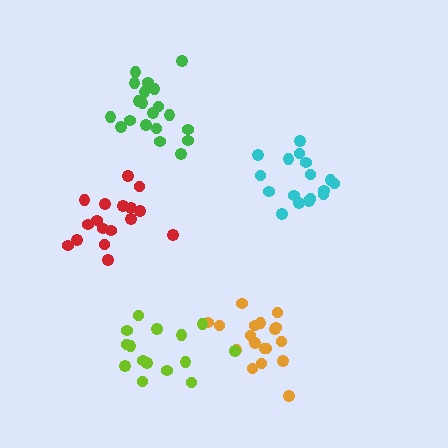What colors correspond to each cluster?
The clusters are colored: green, cyan, orange, lime, red.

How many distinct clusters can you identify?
There are 5 distinct clusters.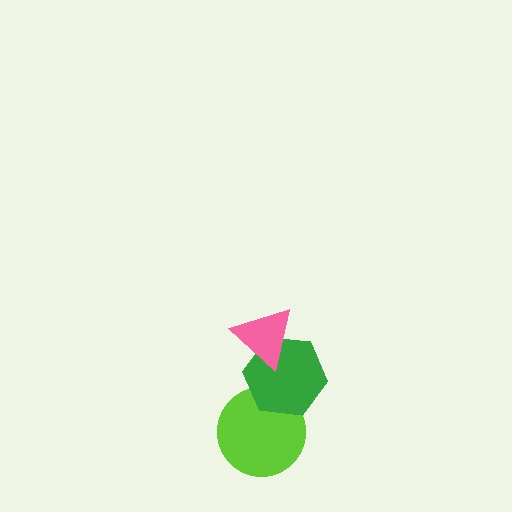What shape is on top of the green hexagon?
The pink triangle is on top of the green hexagon.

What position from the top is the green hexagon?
The green hexagon is 2nd from the top.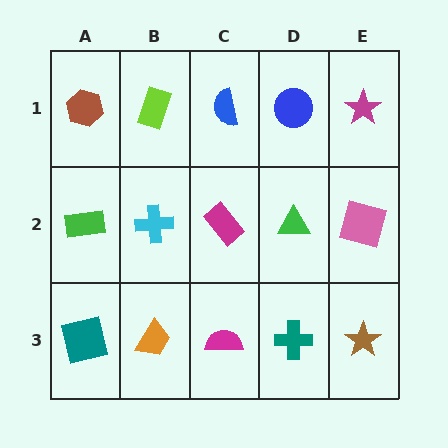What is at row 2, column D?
A green triangle.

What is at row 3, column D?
A teal cross.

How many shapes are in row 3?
5 shapes.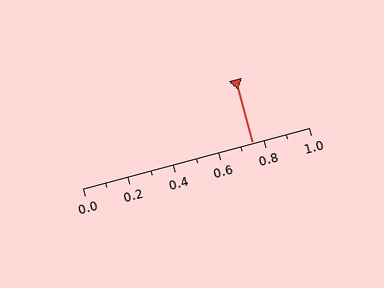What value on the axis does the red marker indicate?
The marker indicates approximately 0.75.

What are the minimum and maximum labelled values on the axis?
The axis runs from 0.0 to 1.0.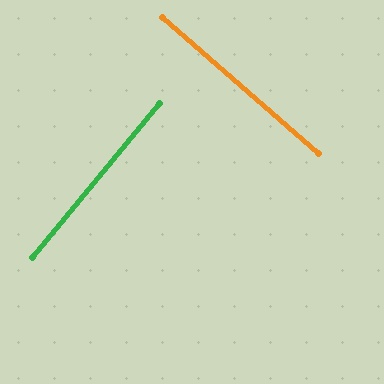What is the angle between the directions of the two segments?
Approximately 89 degrees.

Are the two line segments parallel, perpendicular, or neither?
Perpendicular — they meet at approximately 89°.